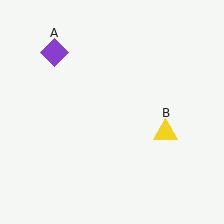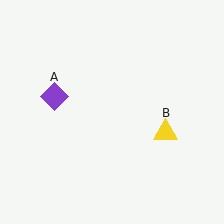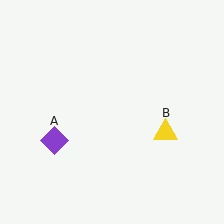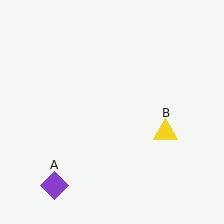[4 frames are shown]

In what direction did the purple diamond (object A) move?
The purple diamond (object A) moved down.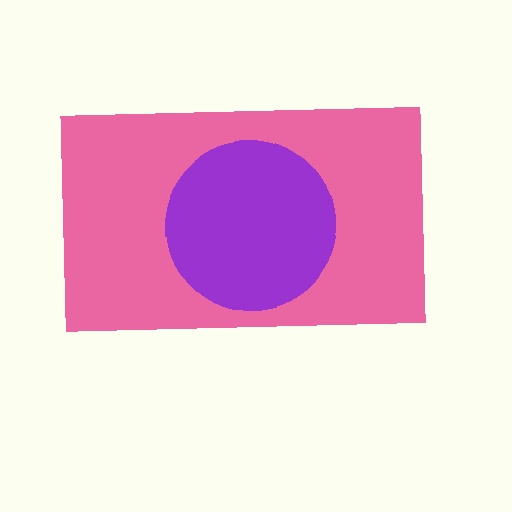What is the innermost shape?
The purple circle.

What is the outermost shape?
The pink rectangle.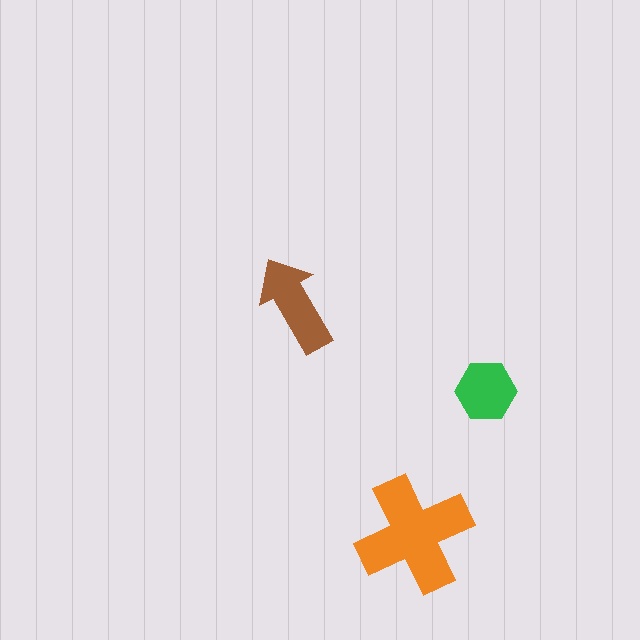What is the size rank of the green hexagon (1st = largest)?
3rd.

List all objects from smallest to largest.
The green hexagon, the brown arrow, the orange cross.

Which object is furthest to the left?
The brown arrow is leftmost.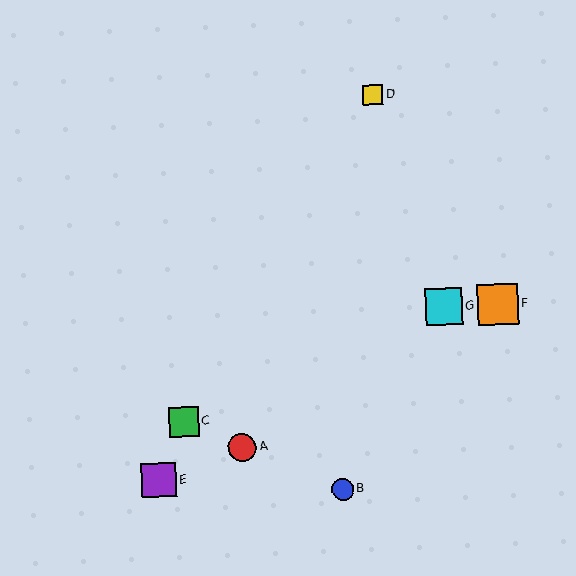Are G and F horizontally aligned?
Yes, both are at y≈306.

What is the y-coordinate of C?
Object C is at y≈422.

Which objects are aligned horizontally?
Objects F, G are aligned horizontally.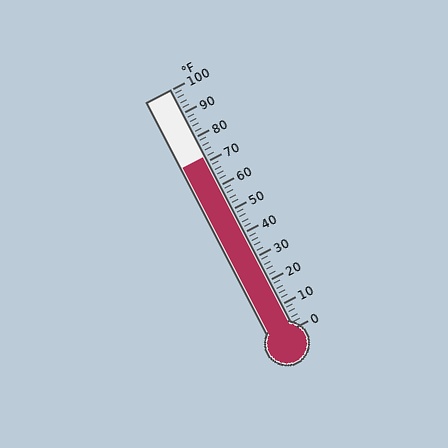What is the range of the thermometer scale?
The thermometer scale ranges from 0°F to 100°F.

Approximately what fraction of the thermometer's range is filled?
The thermometer is filled to approximately 70% of its range.